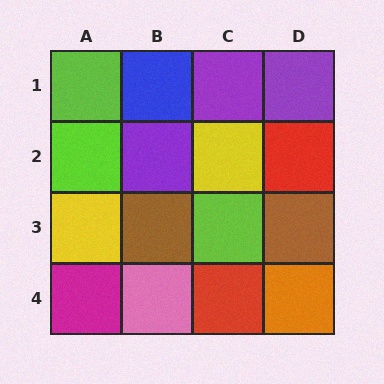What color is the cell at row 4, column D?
Orange.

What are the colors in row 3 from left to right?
Yellow, brown, lime, brown.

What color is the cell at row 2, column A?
Lime.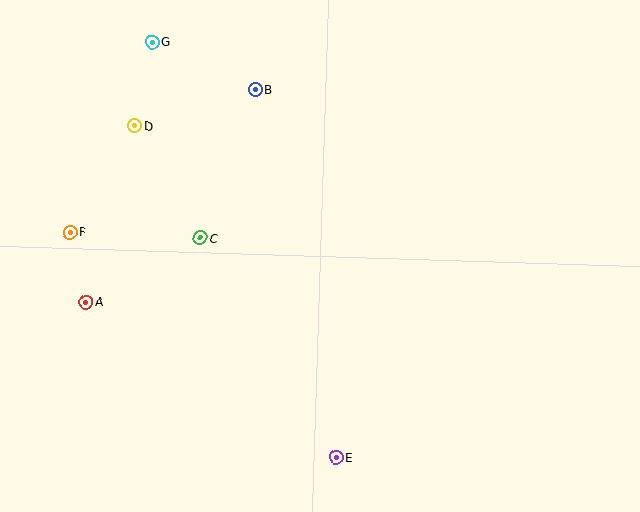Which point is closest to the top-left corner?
Point G is closest to the top-left corner.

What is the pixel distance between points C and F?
The distance between C and F is 130 pixels.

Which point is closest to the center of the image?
Point C at (200, 238) is closest to the center.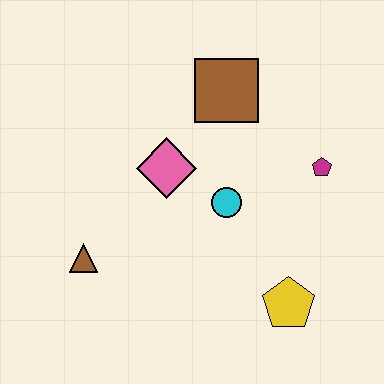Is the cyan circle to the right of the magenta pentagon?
No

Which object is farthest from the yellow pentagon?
The brown square is farthest from the yellow pentagon.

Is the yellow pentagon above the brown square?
No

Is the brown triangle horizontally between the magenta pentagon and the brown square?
No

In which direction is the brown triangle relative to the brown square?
The brown triangle is below the brown square.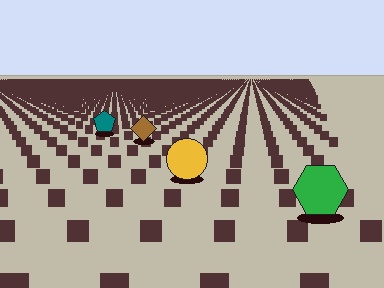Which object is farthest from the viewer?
The teal pentagon is farthest from the viewer. It appears smaller and the ground texture around it is denser.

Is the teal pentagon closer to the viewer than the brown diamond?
No. The brown diamond is closer — you can tell from the texture gradient: the ground texture is coarser near it.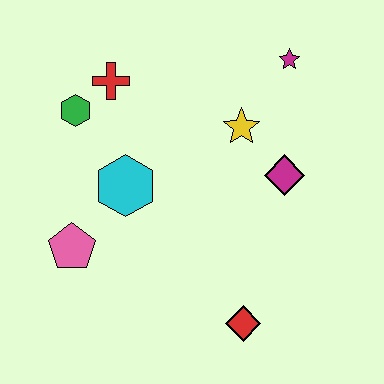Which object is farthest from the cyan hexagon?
The magenta star is farthest from the cyan hexagon.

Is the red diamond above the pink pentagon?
No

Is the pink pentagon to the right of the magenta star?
No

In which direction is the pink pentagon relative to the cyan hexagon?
The pink pentagon is below the cyan hexagon.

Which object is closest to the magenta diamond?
The yellow star is closest to the magenta diamond.